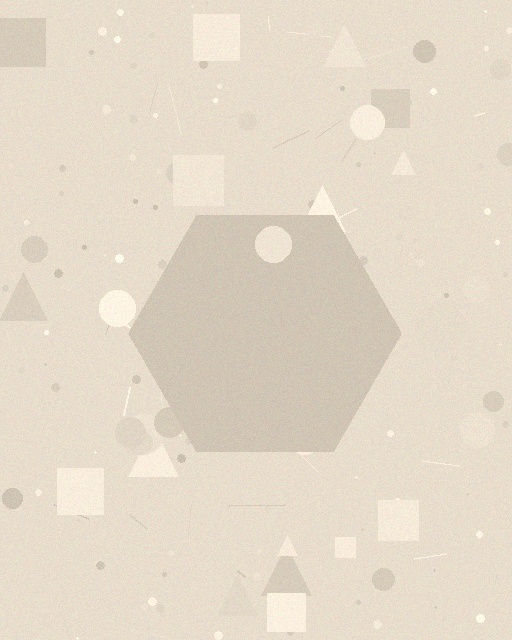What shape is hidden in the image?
A hexagon is hidden in the image.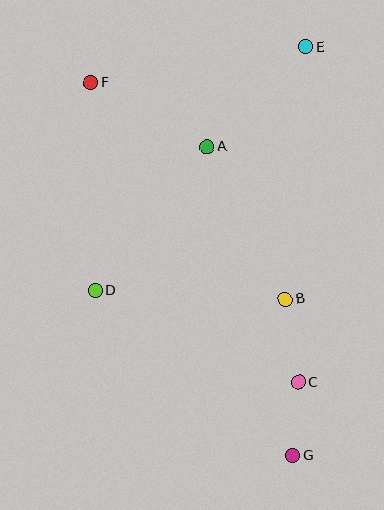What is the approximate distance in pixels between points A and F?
The distance between A and F is approximately 133 pixels.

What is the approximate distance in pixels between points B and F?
The distance between B and F is approximately 291 pixels.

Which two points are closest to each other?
Points C and G are closest to each other.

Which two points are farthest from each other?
Points F and G are farthest from each other.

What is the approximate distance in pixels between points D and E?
The distance between D and E is approximately 322 pixels.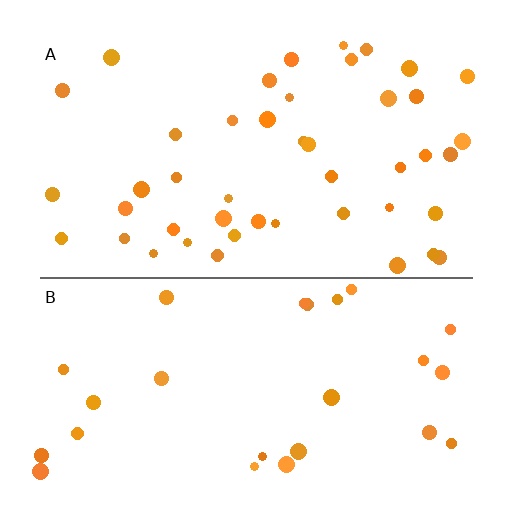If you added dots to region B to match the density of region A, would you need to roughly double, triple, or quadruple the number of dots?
Approximately double.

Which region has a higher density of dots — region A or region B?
A (the top).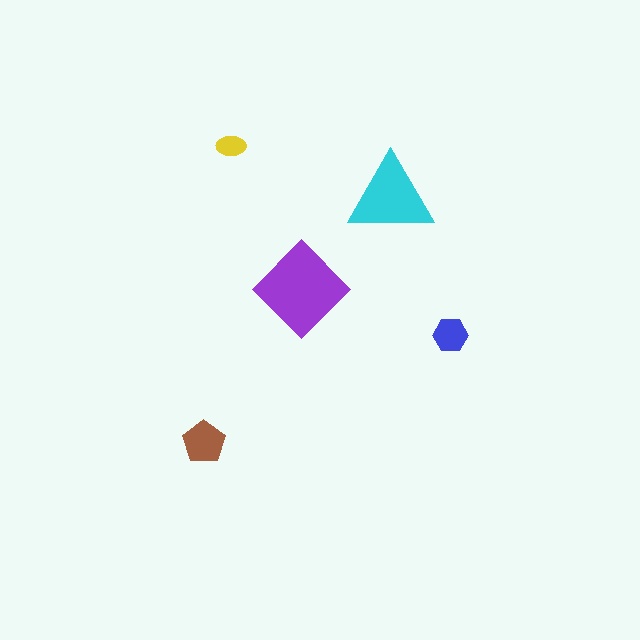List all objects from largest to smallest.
The purple diamond, the cyan triangle, the brown pentagon, the blue hexagon, the yellow ellipse.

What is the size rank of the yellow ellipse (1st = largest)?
5th.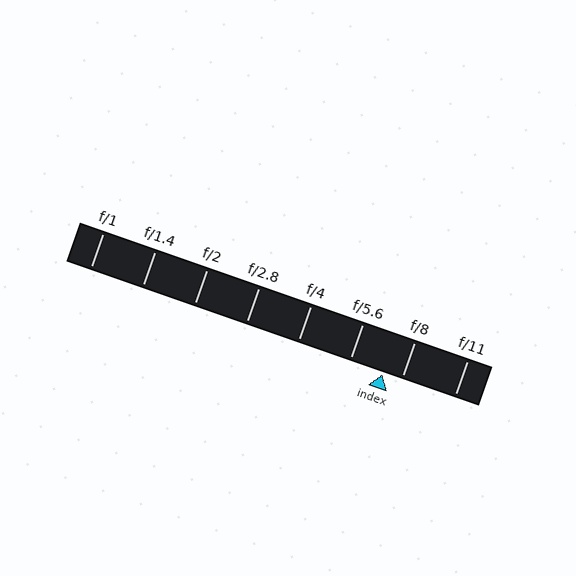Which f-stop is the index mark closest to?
The index mark is closest to f/8.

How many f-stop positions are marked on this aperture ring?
There are 8 f-stop positions marked.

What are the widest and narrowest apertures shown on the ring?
The widest aperture shown is f/1 and the narrowest is f/11.